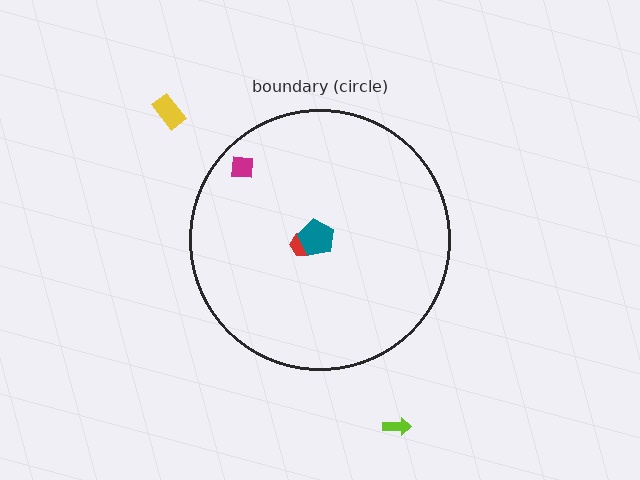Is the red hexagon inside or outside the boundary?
Inside.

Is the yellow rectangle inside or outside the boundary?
Outside.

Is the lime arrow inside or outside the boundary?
Outside.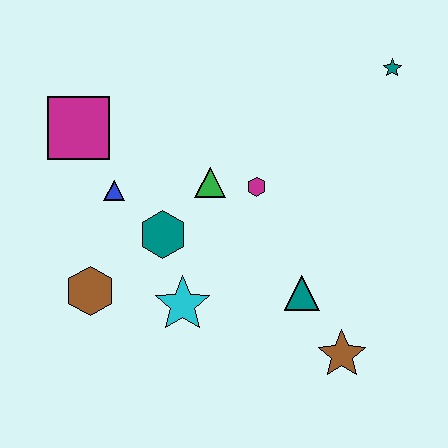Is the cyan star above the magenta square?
No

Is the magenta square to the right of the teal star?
No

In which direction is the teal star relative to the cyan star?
The teal star is above the cyan star.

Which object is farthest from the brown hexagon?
The teal star is farthest from the brown hexagon.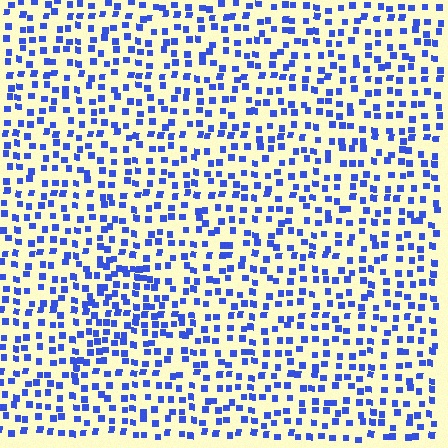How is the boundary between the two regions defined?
The boundary is defined by a change in element density (approximately 1.6x ratio). All elements are the same color, size, and shape.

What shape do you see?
I see a triangle.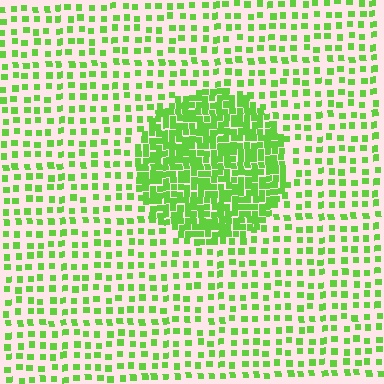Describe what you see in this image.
The image contains small lime elements arranged at two different densities. A circle-shaped region is visible where the elements are more densely packed than the surrounding area.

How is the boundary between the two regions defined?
The boundary is defined by a change in element density (approximately 2.7x ratio). All elements are the same color, size, and shape.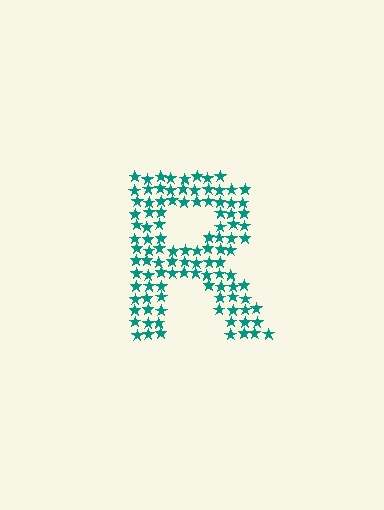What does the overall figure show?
The overall figure shows the letter R.